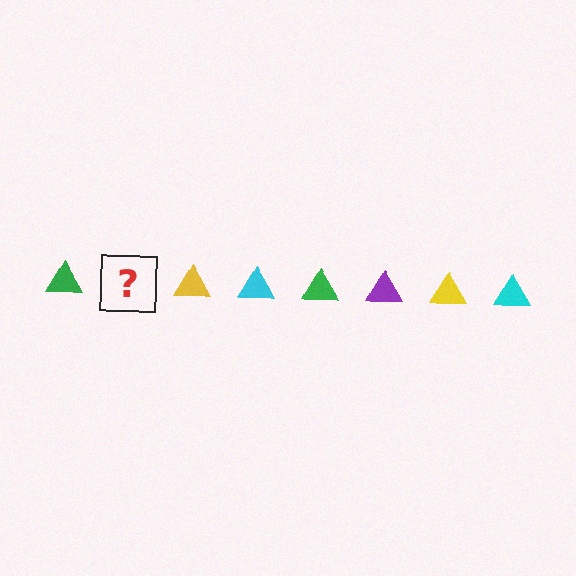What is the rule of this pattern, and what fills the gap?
The rule is that the pattern cycles through green, purple, yellow, cyan triangles. The gap should be filled with a purple triangle.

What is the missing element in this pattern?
The missing element is a purple triangle.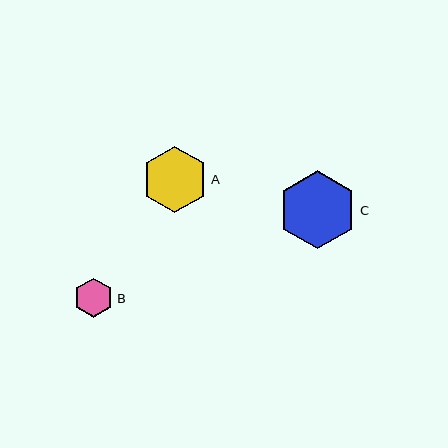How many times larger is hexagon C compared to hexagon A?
Hexagon C is approximately 1.2 times the size of hexagon A.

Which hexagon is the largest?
Hexagon C is the largest with a size of approximately 78 pixels.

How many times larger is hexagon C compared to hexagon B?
Hexagon C is approximately 2.0 times the size of hexagon B.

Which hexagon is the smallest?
Hexagon B is the smallest with a size of approximately 39 pixels.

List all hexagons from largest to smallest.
From largest to smallest: C, A, B.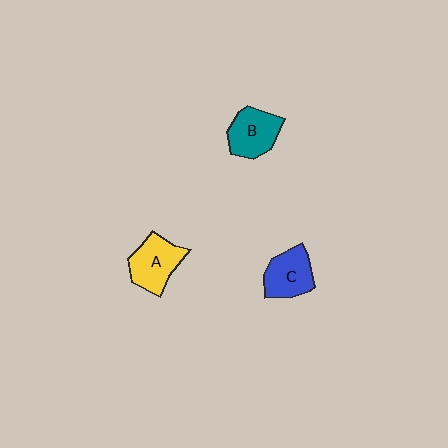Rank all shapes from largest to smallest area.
From largest to smallest: A (yellow), B (teal), C (blue).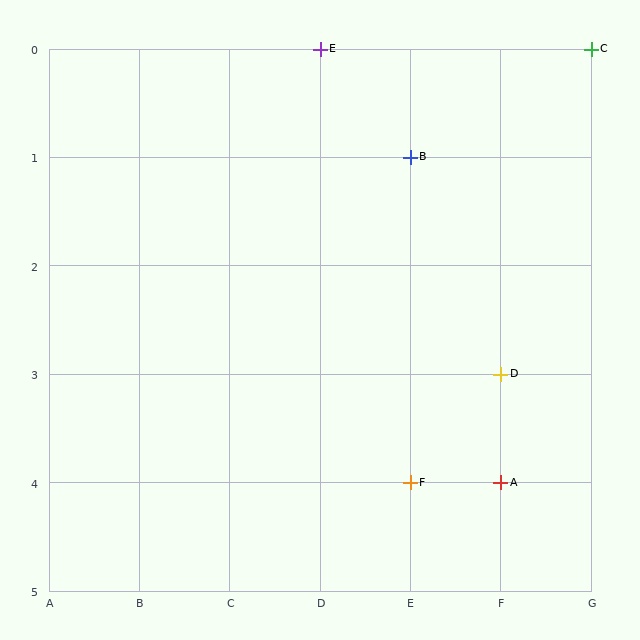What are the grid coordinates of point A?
Point A is at grid coordinates (F, 4).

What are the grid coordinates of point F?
Point F is at grid coordinates (E, 4).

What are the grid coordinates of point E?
Point E is at grid coordinates (D, 0).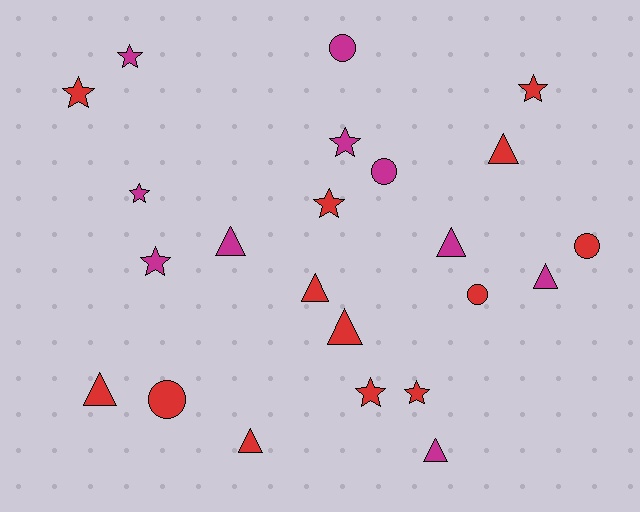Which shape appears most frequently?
Triangle, with 9 objects.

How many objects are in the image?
There are 23 objects.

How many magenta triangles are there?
There are 4 magenta triangles.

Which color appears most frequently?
Red, with 13 objects.